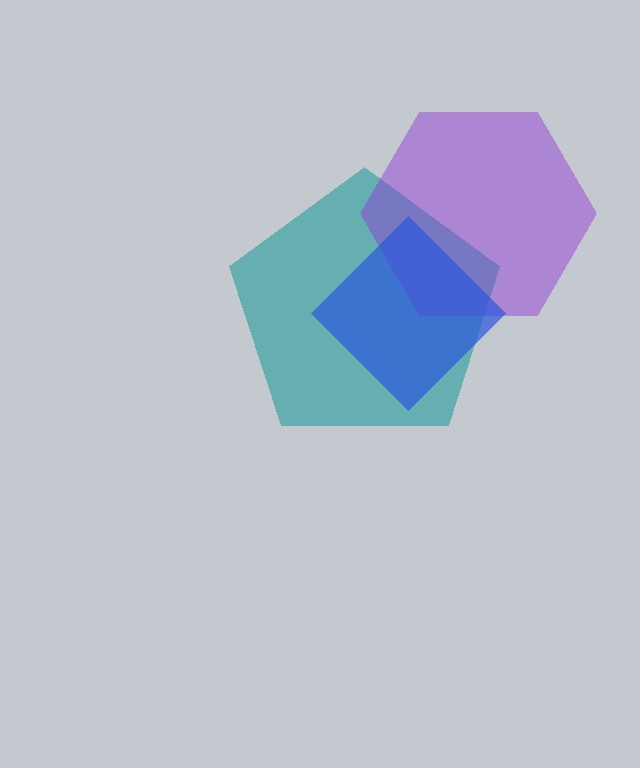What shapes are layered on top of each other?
The layered shapes are: a teal pentagon, a purple hexagon, a blue diamond.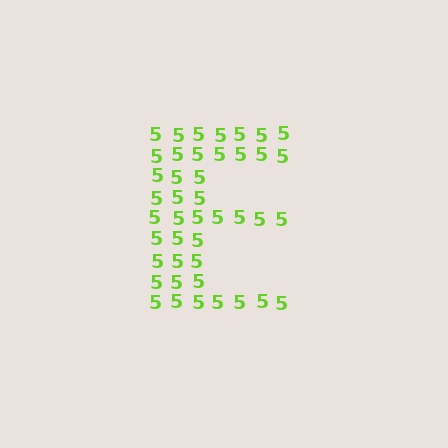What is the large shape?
The large shape is the letter E.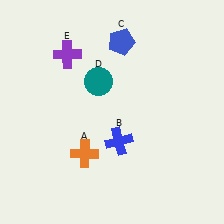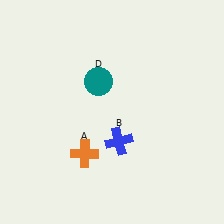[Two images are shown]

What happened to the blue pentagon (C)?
The blue pentagon (C) was removed in Image 2. It was in the top-right area of Image 1.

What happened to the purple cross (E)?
The purple cross (E) was removed in Image 2. It was in the top-left area of Image 1.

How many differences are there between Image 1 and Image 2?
There are 2 differences between the two images.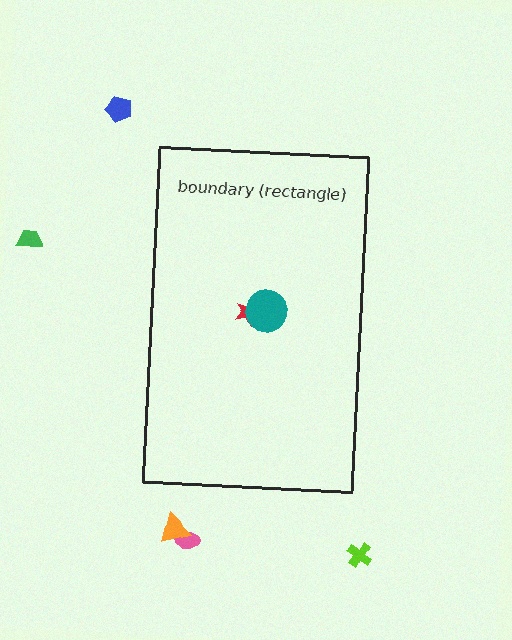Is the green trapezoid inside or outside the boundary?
Outside.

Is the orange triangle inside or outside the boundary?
Outside.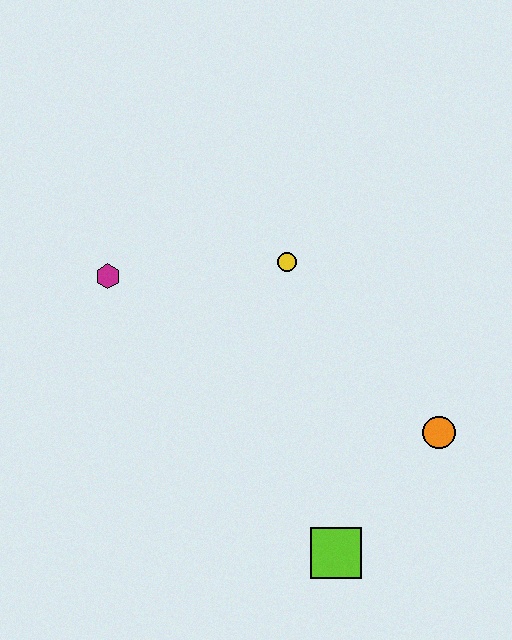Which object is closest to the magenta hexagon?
The yellow circle is closest to the magenta hexagon.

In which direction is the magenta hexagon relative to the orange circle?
The magenta hexagon is to the left of the orange circle.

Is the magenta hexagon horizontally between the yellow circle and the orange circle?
No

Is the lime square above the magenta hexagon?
No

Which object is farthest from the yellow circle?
The lime square is farthest from the yellow circle.